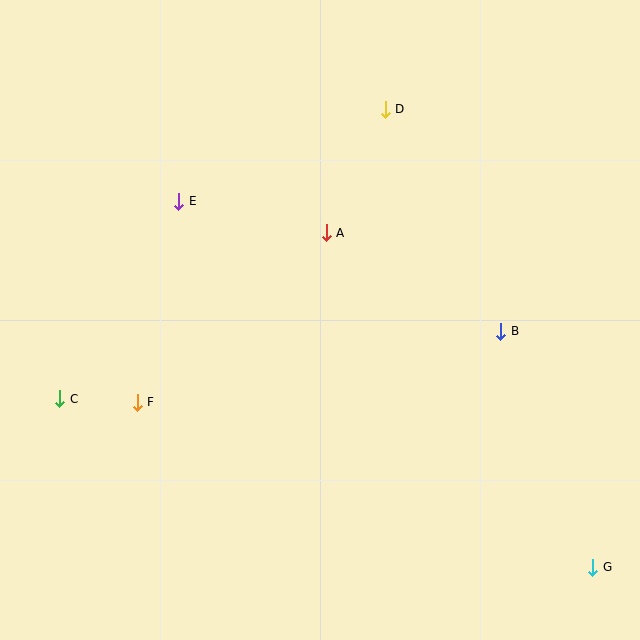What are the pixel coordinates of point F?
Point F is at (137, 402).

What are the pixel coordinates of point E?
Point E is at (179, 201).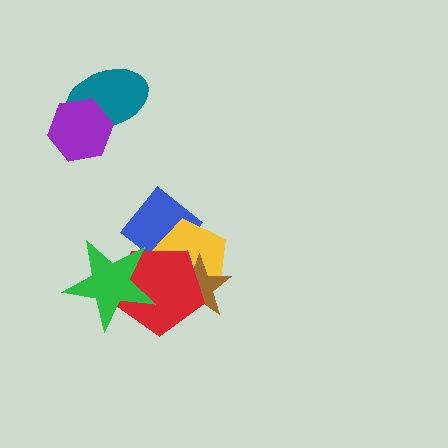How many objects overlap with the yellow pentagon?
3 objects overlap with the yellow pentagon.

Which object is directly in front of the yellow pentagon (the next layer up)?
The brown star is directly in front of the yellow pentagon.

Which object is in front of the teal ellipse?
The purple hexagon is in front of the teal ellipse.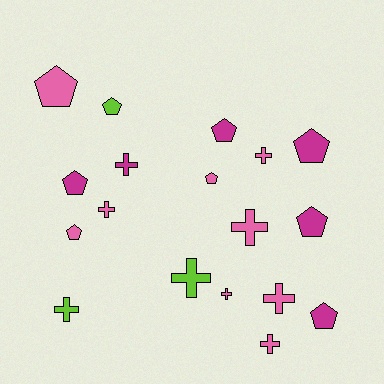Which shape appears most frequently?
Pentagon, with 9 objects.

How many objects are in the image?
There are 18 objects.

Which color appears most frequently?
Pink, with 9 objects.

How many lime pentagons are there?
There is 1 lime pentagon.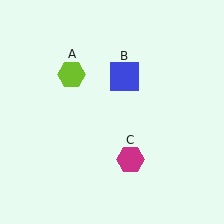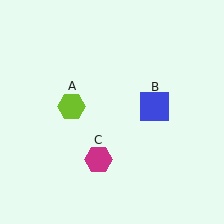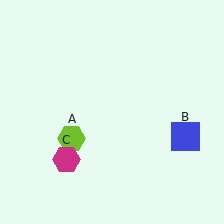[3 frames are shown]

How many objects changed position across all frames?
3 objects changed position: lime hexagon (object A), blue square (object B), magenta hexagon (object C).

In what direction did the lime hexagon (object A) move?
The lime hexagon (object A) moved down.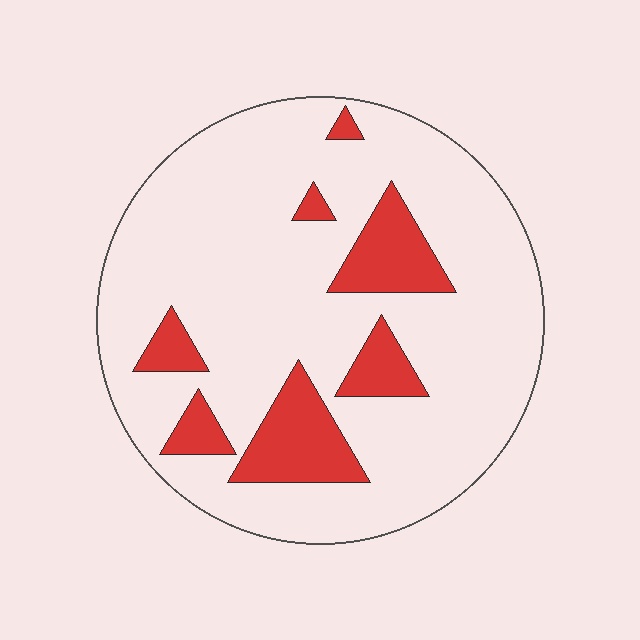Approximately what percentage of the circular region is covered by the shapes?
Approximately 15%.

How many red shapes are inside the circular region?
7.